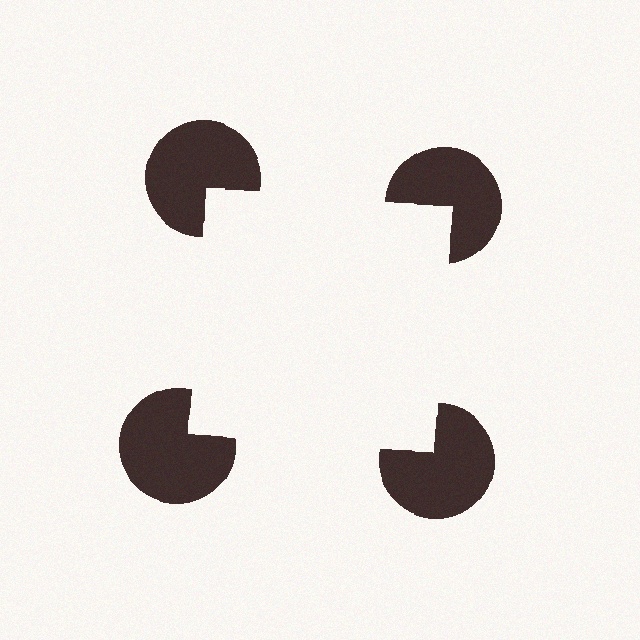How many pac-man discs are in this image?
There are 4 — one at each vertex of the illusory square.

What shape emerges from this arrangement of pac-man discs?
An illusory square — its edges are inferred from the aligned wedge cuts in the pac-man discs, not physically drawn.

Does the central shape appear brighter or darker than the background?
It typically appears slightly brighter than the background, even though no actual brightness change is drawn.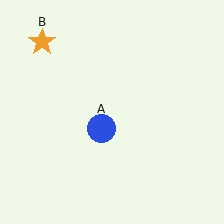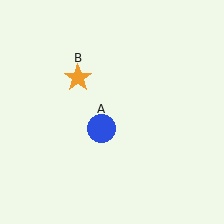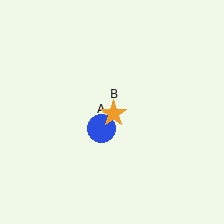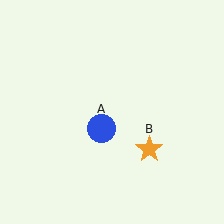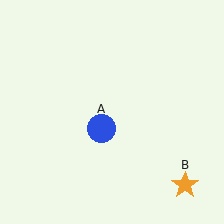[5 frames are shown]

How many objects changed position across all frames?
1 object changed position: orange star (object B).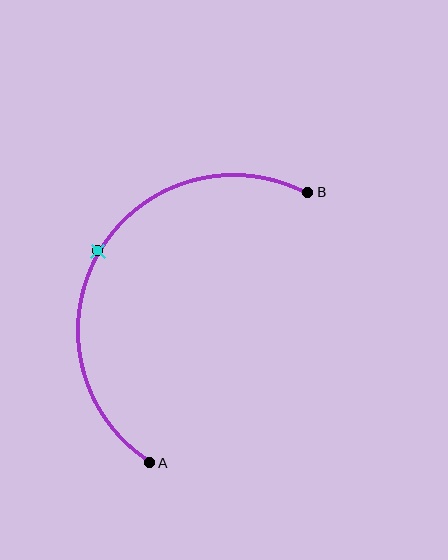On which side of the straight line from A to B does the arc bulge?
The arc bulges to the left of the straight line connecting A and B.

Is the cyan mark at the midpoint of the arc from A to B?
Yes. The cyan mark lies on the arc at equal arc-length from both A and B — it is the arc midpoint.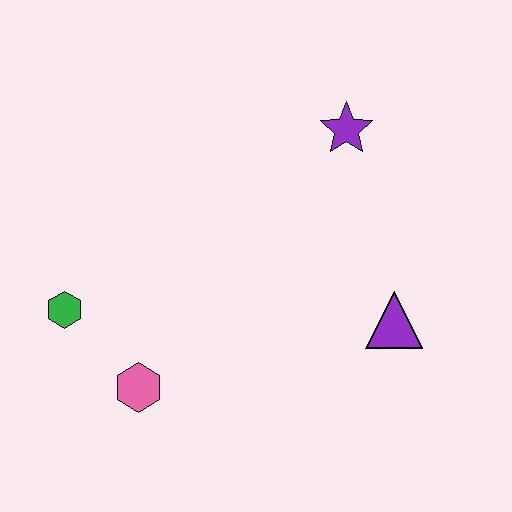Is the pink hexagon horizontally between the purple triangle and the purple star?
No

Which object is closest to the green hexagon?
The pink hexagon is closest to the green hexagon.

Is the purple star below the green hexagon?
No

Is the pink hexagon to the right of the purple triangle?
No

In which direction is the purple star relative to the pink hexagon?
The purple star is above the pink hexagon.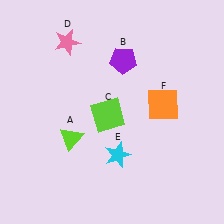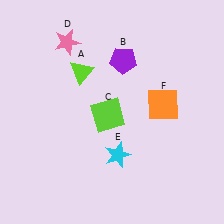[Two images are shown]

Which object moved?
The lime triangle (A) moved up.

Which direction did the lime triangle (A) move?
The lime triangle (A) moved up.